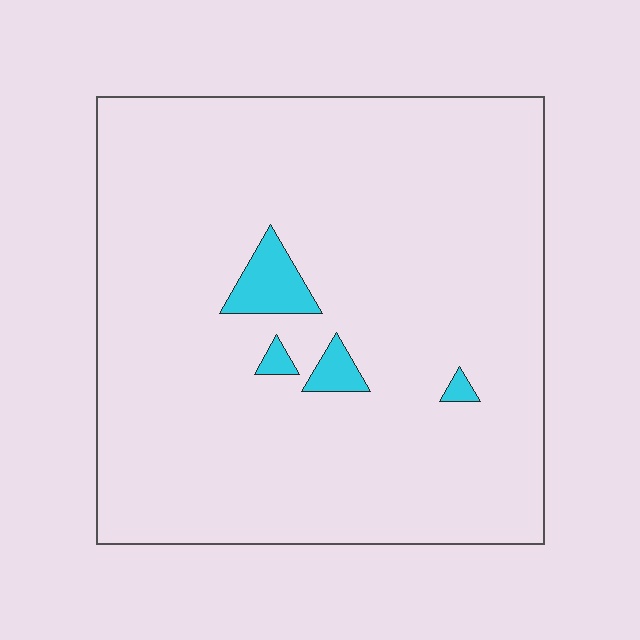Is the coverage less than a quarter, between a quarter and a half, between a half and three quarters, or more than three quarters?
Less than a quarter.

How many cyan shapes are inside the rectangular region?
4.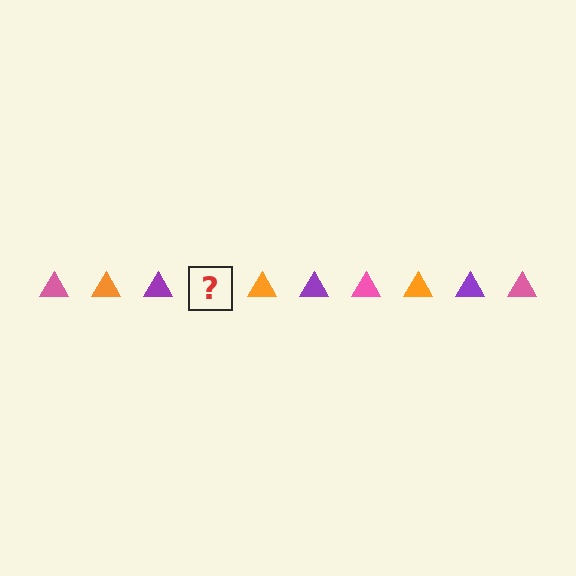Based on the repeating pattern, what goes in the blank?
The blank should be a pink triangle.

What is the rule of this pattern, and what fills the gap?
The rule is that the pattern cycles through pink, orange, purple triangles. The gap should be filled with a pink triangle.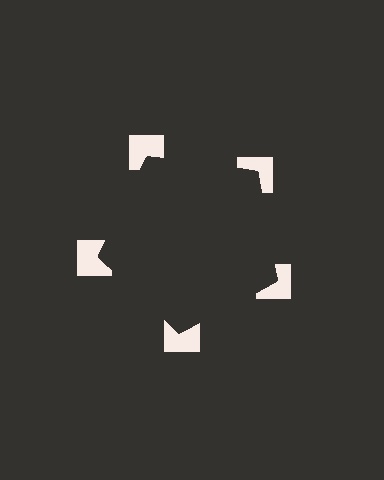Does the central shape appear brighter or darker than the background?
It typically appears slightly darker than the background, even though no actual brightness change is drawn.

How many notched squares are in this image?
There are 5 — one at each vertex of the illusory pentagon.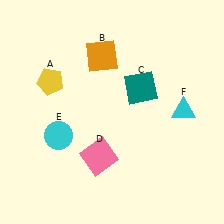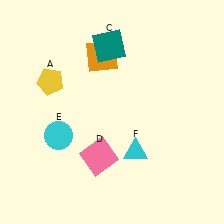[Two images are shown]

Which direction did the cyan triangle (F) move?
The cyan triangle (F) moved left.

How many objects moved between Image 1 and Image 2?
2 objects moved between the two images.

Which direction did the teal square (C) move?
The teal square (C) moved up.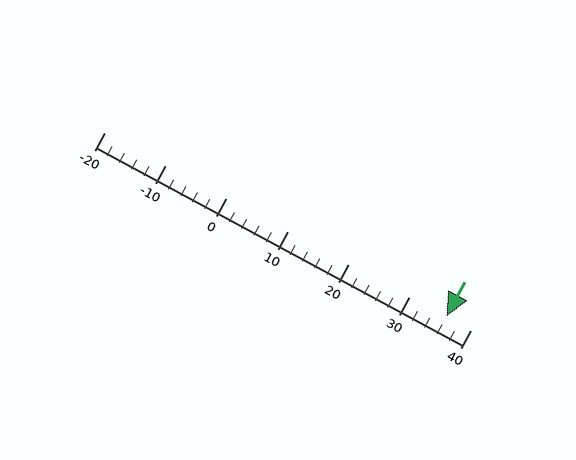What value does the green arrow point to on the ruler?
The green arrow points to approximately 36.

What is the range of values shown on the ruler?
The ruler shows values from -20 to 40.